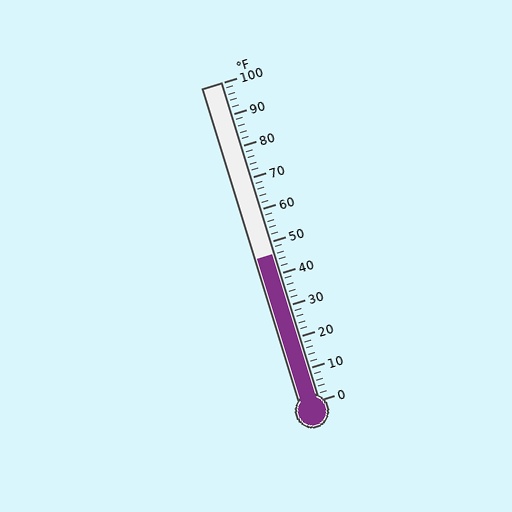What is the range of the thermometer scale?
The thermometer scale ranges from 0°F to 100°F.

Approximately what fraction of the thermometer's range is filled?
The thermometer is filled to approximately 45% of its range.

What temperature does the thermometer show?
The thermometer shows approximately 46°F.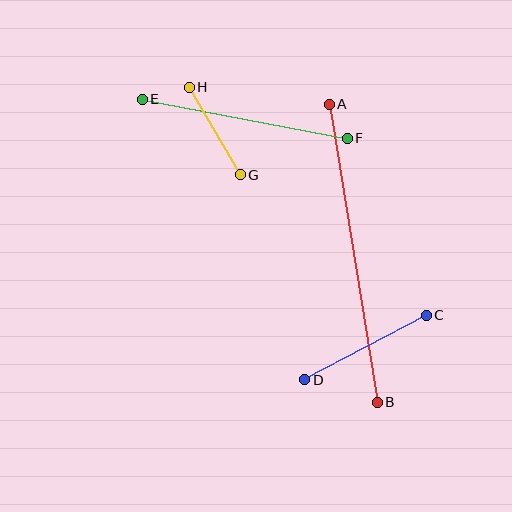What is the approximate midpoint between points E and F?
The midpoint is at approximately (245, 119) pixels.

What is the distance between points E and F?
The distance is approximately 209 pixels.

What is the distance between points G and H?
The distance is approximately 102 pixels.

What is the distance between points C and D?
The distance is approximately 137 pixels.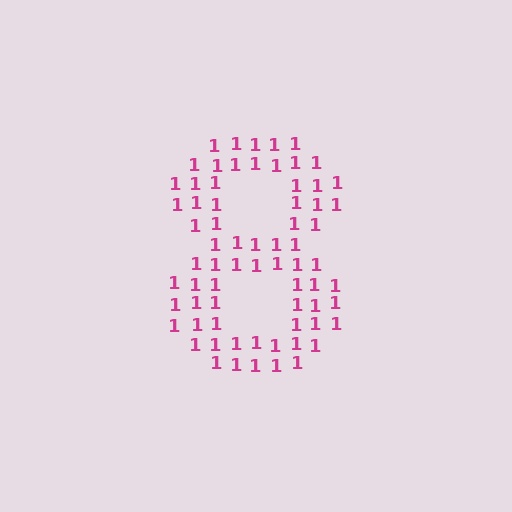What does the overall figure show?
The overall figure shows the digit 8.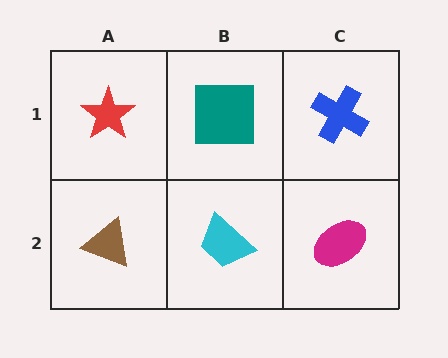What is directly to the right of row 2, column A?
A cyan trapezoid.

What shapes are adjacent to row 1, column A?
A brown triangle (row 2, column A), a teal square (row 1, column B).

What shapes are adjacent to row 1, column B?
A cyan trapezoid (row 2, column B), a red star (row 1, column A), a blue cross (row 1, column C).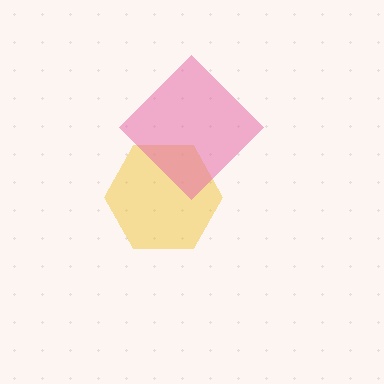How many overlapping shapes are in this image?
There are 2 overlapping shapes in the image.